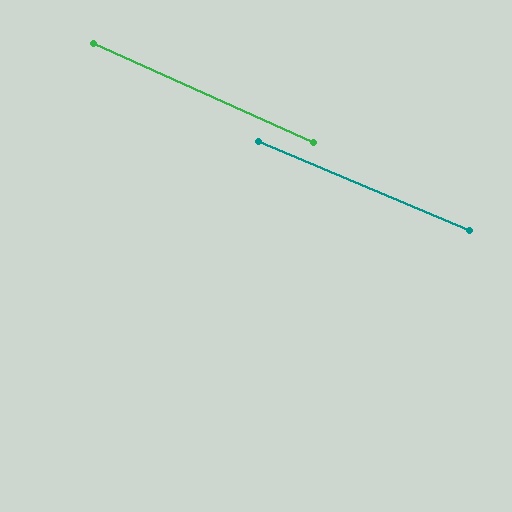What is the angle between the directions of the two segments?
Approximately 1 degree.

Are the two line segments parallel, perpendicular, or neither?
Parallel — their directions differ by only 1.4°.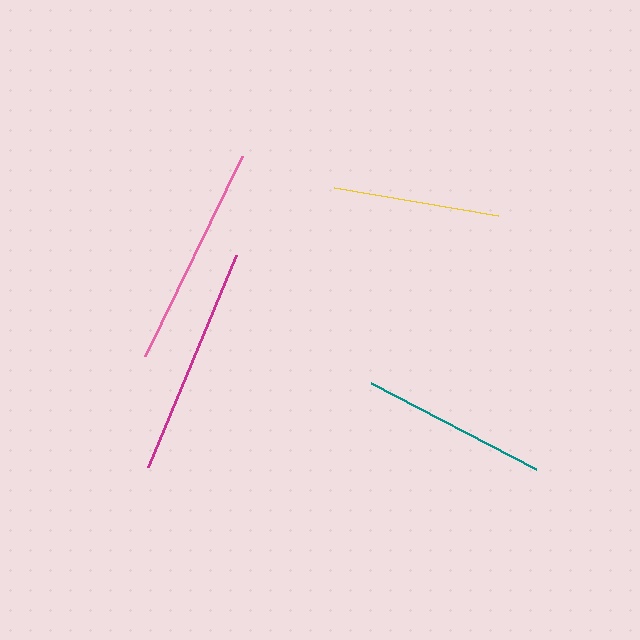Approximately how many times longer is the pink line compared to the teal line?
The pink line is approximately 1.2 times the length of the teal line.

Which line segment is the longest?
The magenta line is the longest at approximately 230 pixels.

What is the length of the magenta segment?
The magenta segment is approximately 230 pixels long.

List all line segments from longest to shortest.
From longest to shortest: magenta, pink, teal, yellow.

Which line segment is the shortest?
The yellow line is the shortest at approximately 166 pixels.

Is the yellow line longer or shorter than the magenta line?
The magenta line is longer than the yellow line.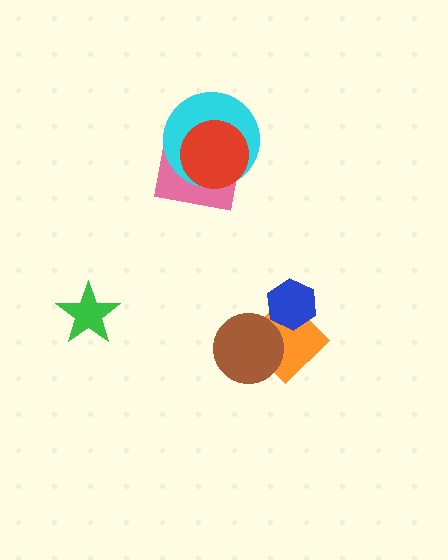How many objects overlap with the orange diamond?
2 objects overlap with the orange diamond.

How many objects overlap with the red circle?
2 objects overlap with the red circle.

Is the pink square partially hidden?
Yes, it is partially covered by another shape.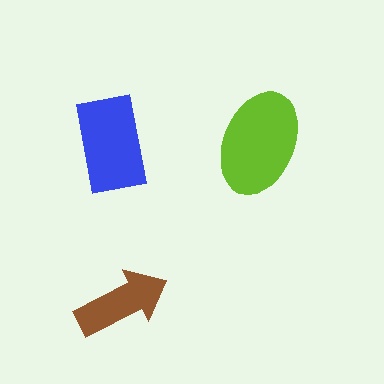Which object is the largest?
The lime ellipse.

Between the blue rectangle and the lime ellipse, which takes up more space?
The lime ellipse.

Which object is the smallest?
The brown arrow.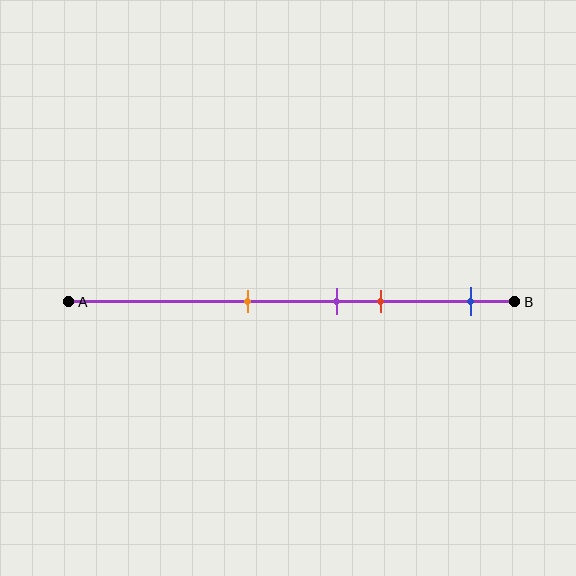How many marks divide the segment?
There are 4 marks dividing the segment.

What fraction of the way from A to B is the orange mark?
The orange mark is approximately 40% (0.4) of the way from A to B.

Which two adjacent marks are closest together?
The purple and red marks are the closest adjacent pair.